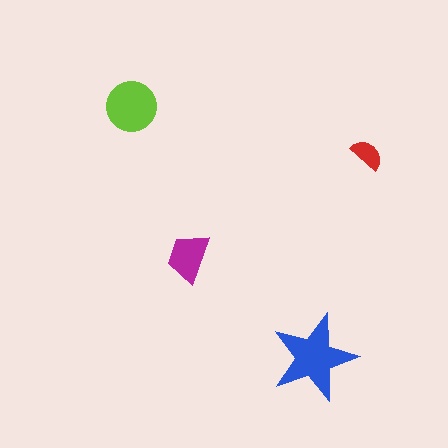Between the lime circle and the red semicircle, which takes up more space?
The lime circle.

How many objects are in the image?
There are 4 objects in the image.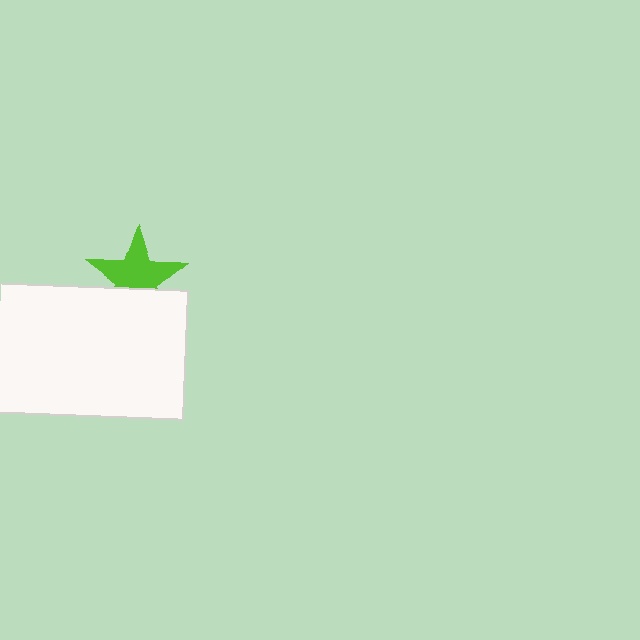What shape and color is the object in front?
The object in front is a white rectangle.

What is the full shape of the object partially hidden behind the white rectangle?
The partially hidden object is a lime star.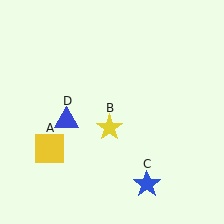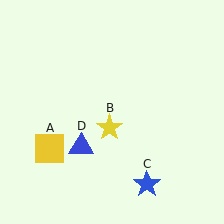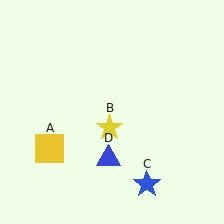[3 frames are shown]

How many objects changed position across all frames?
1 object changed position: blue triangle (object D).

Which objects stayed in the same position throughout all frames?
Yellow square (object A) and yellow star (object B) and blue star (object C) remained stationary.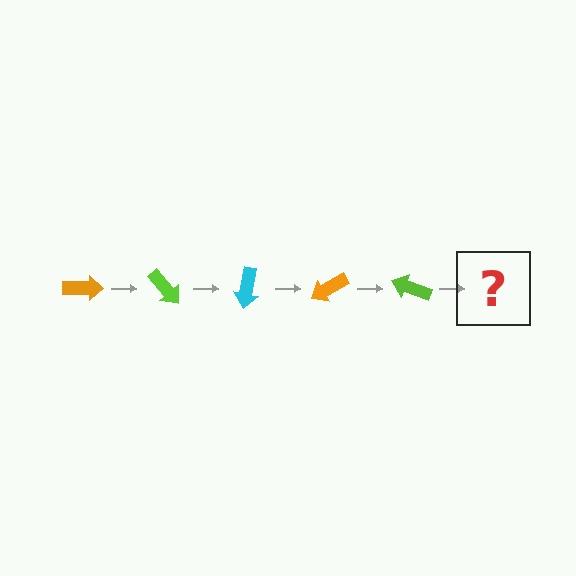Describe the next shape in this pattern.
It should be a cyan arrow, rotated 250 degrees from the start.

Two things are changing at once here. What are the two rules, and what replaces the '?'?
The two rules are that it rotates 50 degrees each step and the color cycles through orange, lime, and cyan. The '?' should be a cyan arrow, rotated 250 degrees from the start.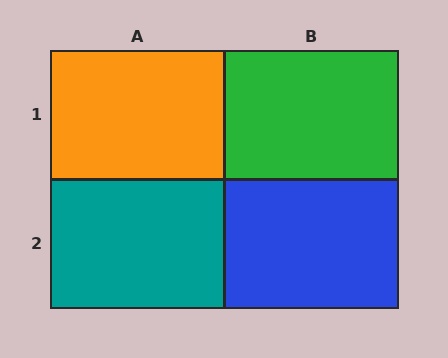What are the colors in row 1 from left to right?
Orange, green.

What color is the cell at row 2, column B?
Blue.